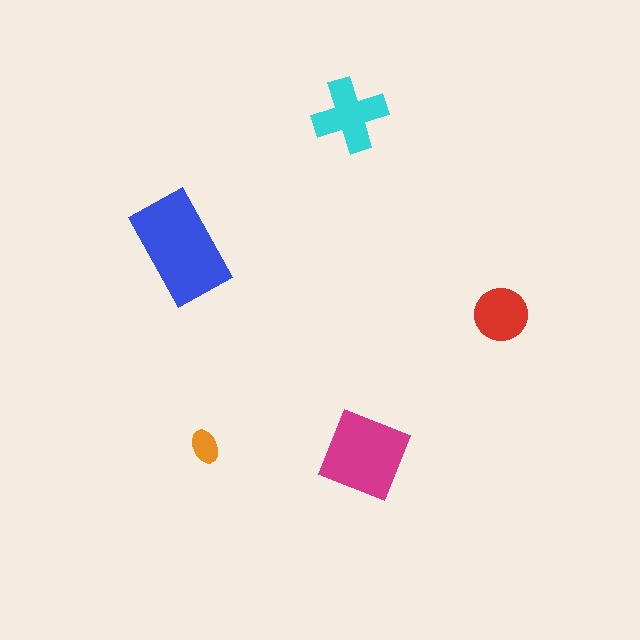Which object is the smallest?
The orange ellipse.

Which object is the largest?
The blue rectangle.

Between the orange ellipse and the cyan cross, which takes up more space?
The cyan cross.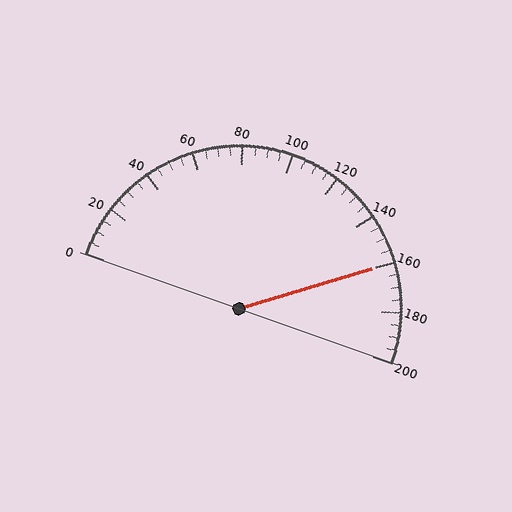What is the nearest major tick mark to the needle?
The nearest major tick mark is 160.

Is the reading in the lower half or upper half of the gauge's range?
The reading is in the upper half of the range (0 to 200).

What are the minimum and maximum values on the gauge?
The gauge ranges from 0 to 200.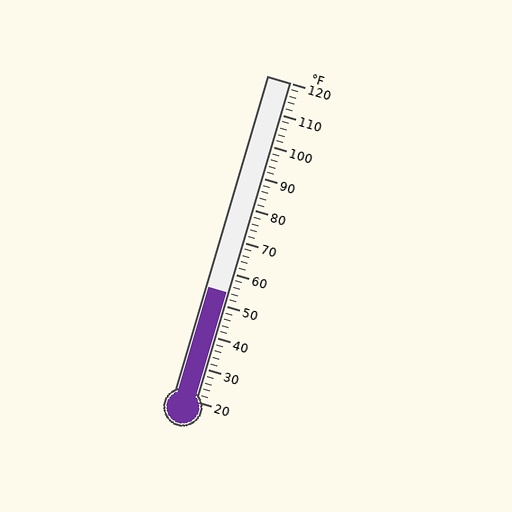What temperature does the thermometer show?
The thermometer shows approximately 54°F.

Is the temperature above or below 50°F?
The temperature is above 50°F.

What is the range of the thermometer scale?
The thermometer scale ranges from 20°F to 120°F.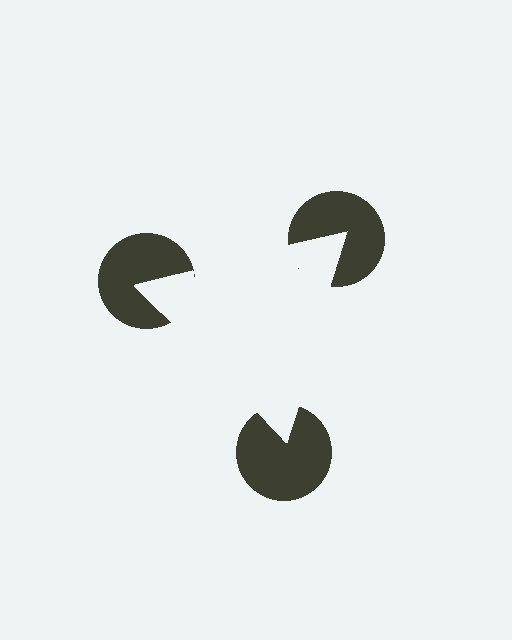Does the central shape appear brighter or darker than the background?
It typically appears slightly brighter than the background, even though no actual brightness change is drawn.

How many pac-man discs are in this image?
There are 3 — one at each vertex of the illusory triangle.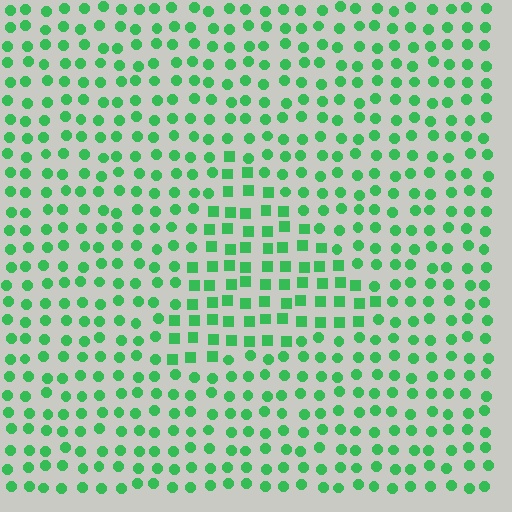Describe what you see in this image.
The image is filled with small green elements arranged in a uniform grid. A triangle-shaped region contains squares, while the surrounding area contains circles. The boundary is defined purely by the change in element shape.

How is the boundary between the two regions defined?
The boundary is defined by a change in element shape: squares inside vs. circles outside. All elements share the same color and spacing.